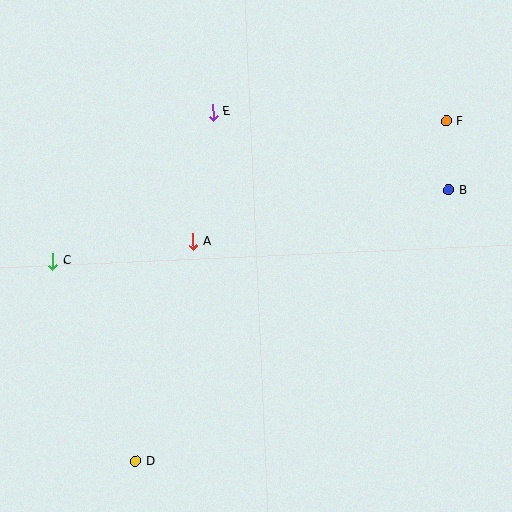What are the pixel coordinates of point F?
Point F is at (446, 121).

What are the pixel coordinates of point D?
Point D is at (136, 461).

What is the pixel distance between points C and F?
The distance between C and F is 418 pixels.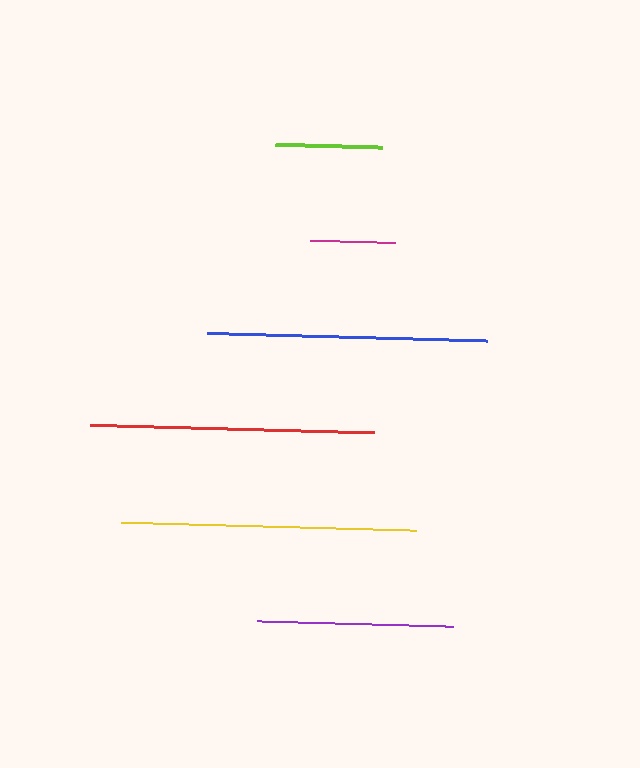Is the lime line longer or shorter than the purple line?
The purple line is longer than the lime line.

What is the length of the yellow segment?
The yellow segment is approximately 294 pixels long.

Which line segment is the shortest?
The magenta line is the shortest at approximately 85 pixels.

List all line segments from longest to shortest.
From longest to shortest: yellow, red, blue, purple, lime, magenta.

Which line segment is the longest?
The yellow line is the longest at approximately 294 pixels.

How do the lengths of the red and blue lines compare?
The red and blue lines are approximately the same length.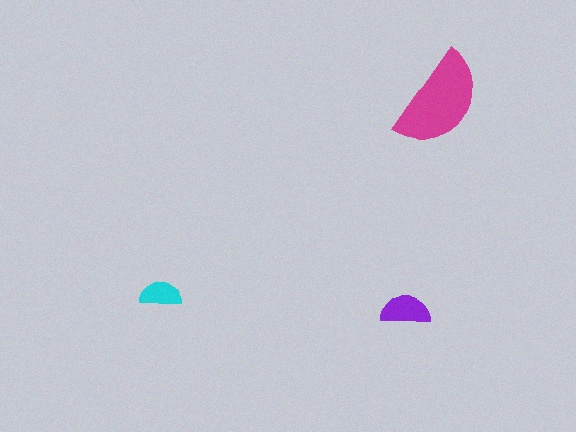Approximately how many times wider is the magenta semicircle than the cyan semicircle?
About 2.5 times wider.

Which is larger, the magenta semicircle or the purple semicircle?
The magenta one.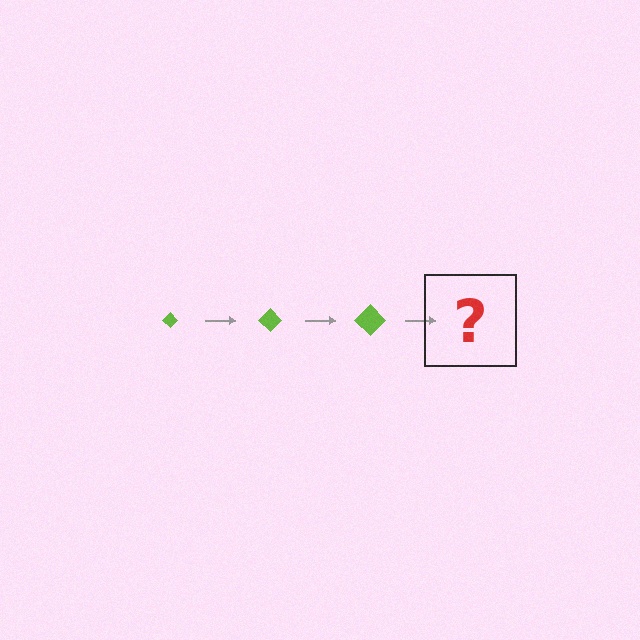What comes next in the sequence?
The next element should be a lime diamond, larger than the previous one.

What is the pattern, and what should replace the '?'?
The pattern is that the diamond gets progressively larger each step. The '?' should be a lime diamond, larger than the previous one.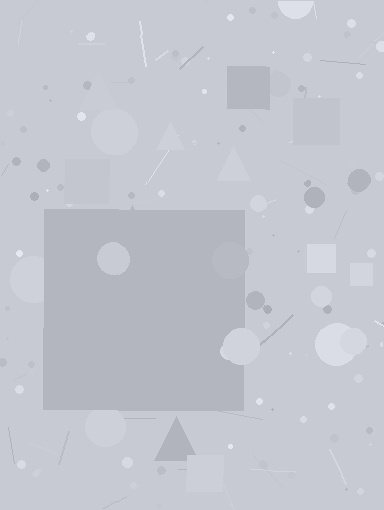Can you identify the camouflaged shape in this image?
The camouflaged shape is a square.